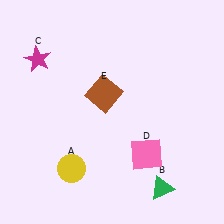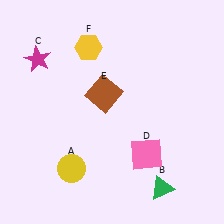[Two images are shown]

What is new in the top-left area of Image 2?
A yellow hexagon (F) was added in the top-left area of Image 2.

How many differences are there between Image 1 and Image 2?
There is 1 difference between the two images.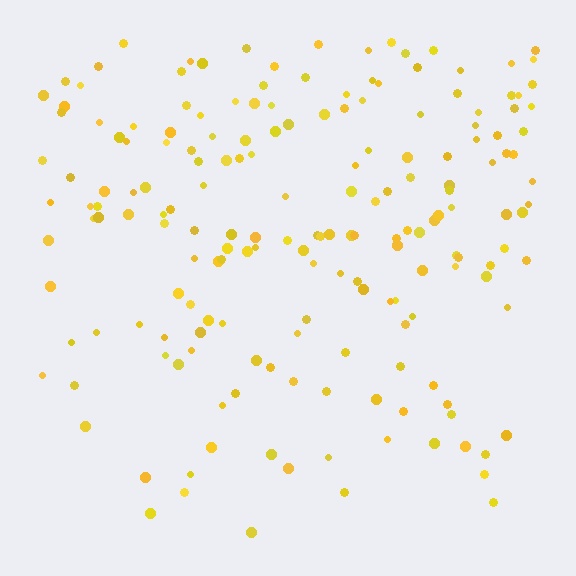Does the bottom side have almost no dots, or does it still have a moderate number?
Still a moderate number, just noticeably fewer than the top.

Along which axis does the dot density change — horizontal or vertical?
Vertical.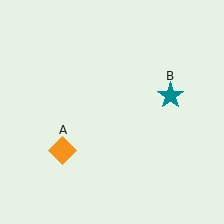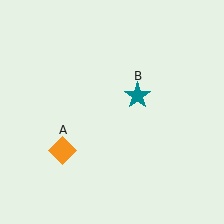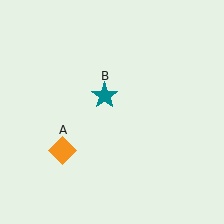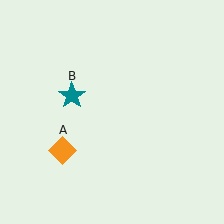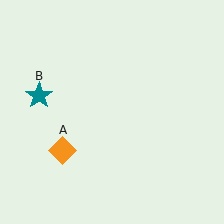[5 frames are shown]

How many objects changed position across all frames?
1 object changed position: teal star (object B).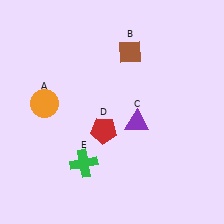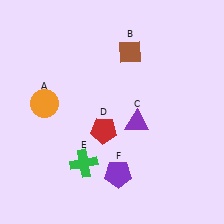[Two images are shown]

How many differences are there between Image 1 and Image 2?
There is 1 difference between the two images.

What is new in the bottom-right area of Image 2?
A purple pentagon (F) was added in the bottom-right area of Image 2.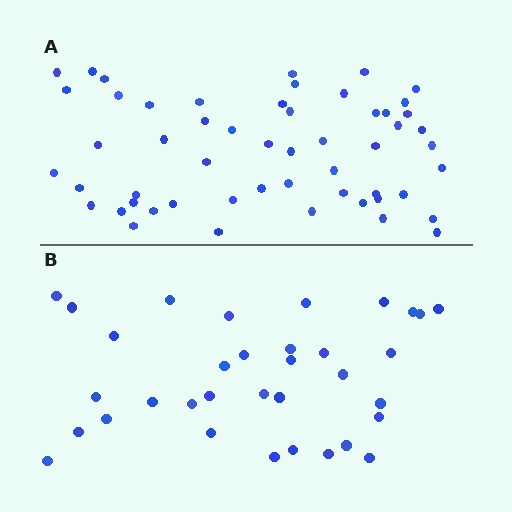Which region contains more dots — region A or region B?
Region A (the top region) has more dots.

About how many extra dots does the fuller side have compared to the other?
Region A has approximately 20 more dots than region B.